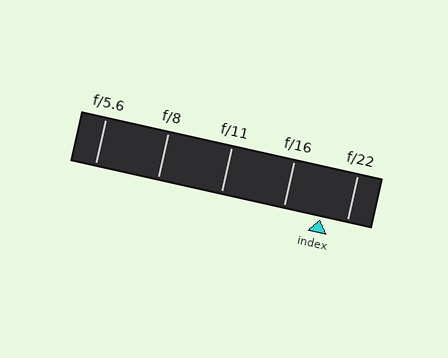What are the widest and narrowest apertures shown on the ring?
The widest aperture shown is f/5.6 and the narrowest is f/22.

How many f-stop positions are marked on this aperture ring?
There are 5 f-stop positions marked.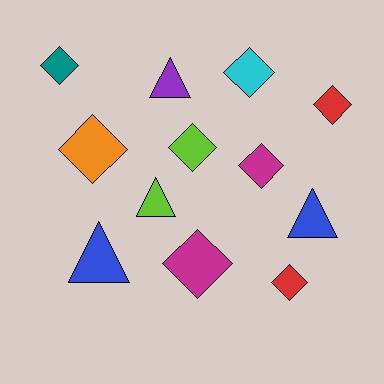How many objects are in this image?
There are 12 objects.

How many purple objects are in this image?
There is 1 purple object.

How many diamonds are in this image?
There are 8 diamonds.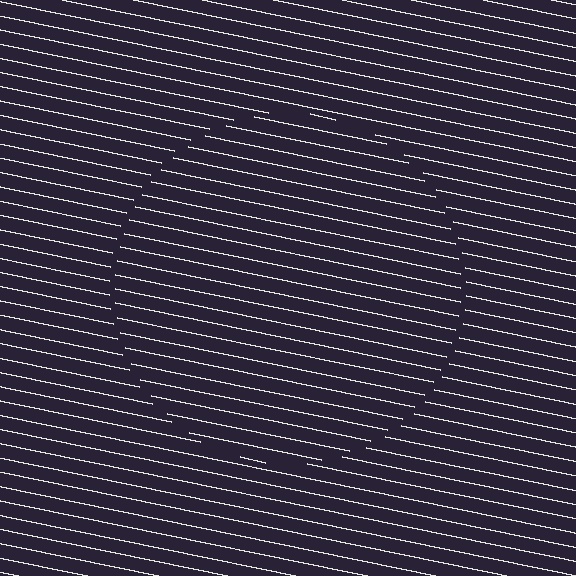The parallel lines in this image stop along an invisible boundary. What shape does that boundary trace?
An illusory circle. The interior of the shape contains the same grating, shifted by half a period — the contour is defined by the phase discontinuity where line-ends from the inner and outer gratings abut.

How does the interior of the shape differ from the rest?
The interior of the shape contains the same grating, shifted by half a period — the contour is defined by the phase discontinuity where line-ends from the inner and outer gratings abut.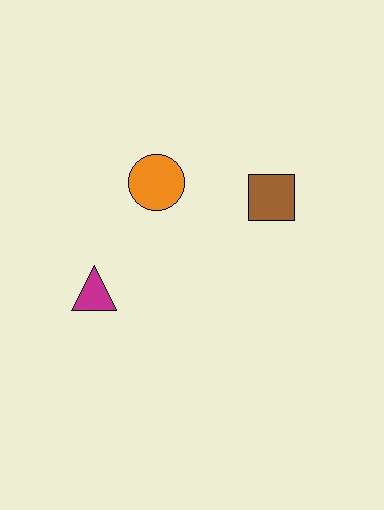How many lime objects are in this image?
There are no lime objects.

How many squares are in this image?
There is 1 square.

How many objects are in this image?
There are 3 objects.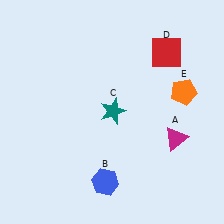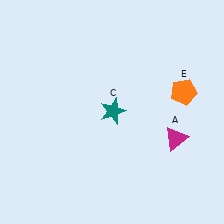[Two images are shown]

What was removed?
The red square (D), the blue hexagon (B) were removed in Image 2.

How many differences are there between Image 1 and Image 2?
There are 2 differences between the two images.